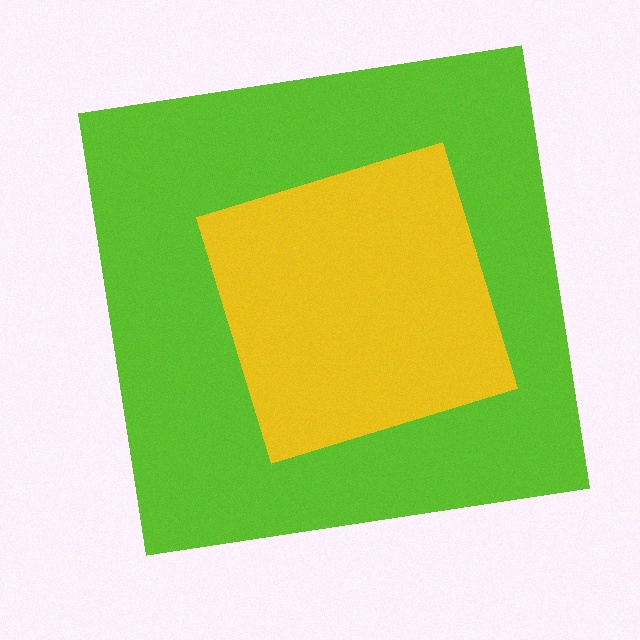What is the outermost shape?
The lime square.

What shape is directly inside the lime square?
The yellow diamond.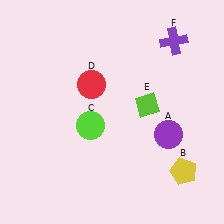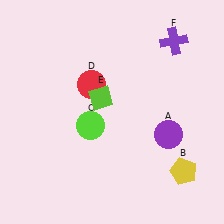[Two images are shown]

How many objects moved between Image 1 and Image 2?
1 object moved between the two images.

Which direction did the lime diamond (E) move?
The lime diamond (E) moved left.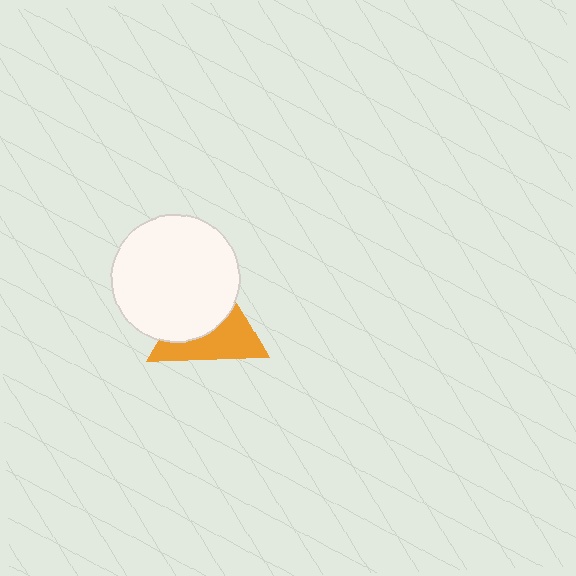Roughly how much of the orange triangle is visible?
About half of it is visible (roughly 48%).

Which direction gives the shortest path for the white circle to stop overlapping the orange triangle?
Moving toward the upper-left gives the shortest separation.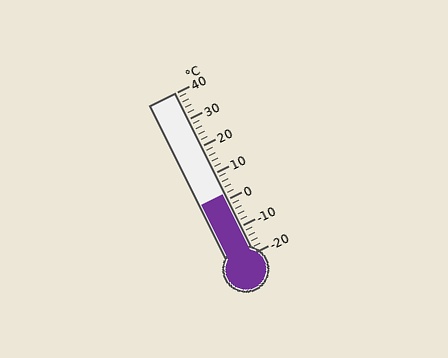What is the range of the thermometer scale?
The thermometer scale ranges from -20°C to 40°C.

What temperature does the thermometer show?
The thermometer shows approximately 2°C.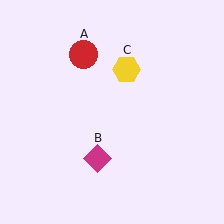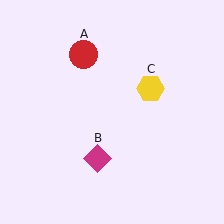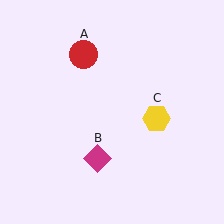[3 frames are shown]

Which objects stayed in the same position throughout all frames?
Red circle (object A) and magenta diamond (object B) remained stationary.